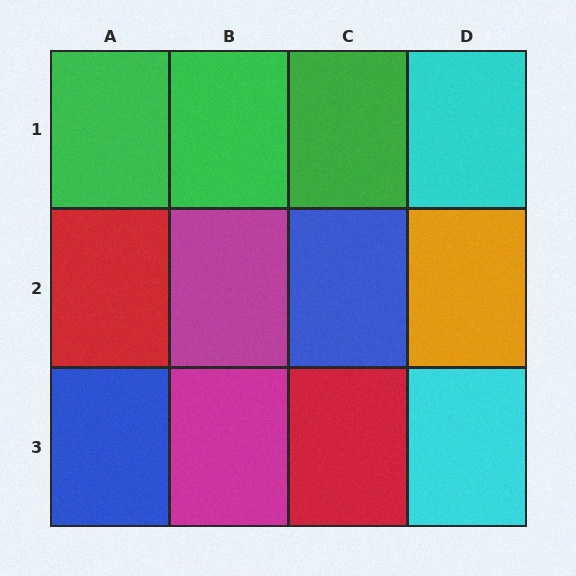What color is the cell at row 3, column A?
Blue.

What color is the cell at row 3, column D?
Cyan.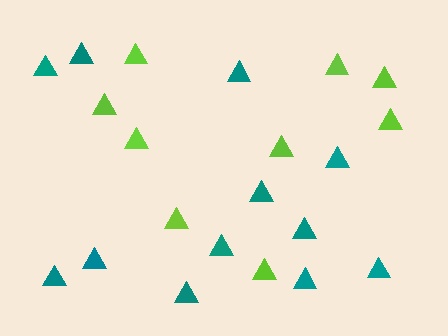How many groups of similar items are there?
There are 2 groups: one group of teal triangles (12) and one group of lime triangles (9).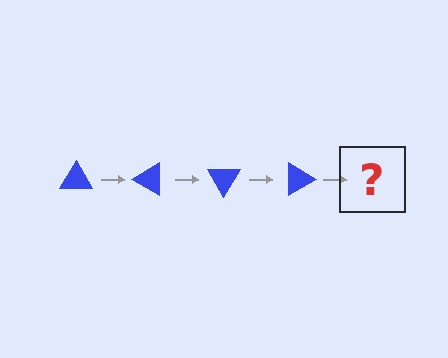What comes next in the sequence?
The next element should be a blue triangle rotated 120 degrees.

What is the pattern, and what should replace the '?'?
The pattern is that the triangle rotates 30 degrees each step. The '?' should be a blue triangle rotated 120 degrees.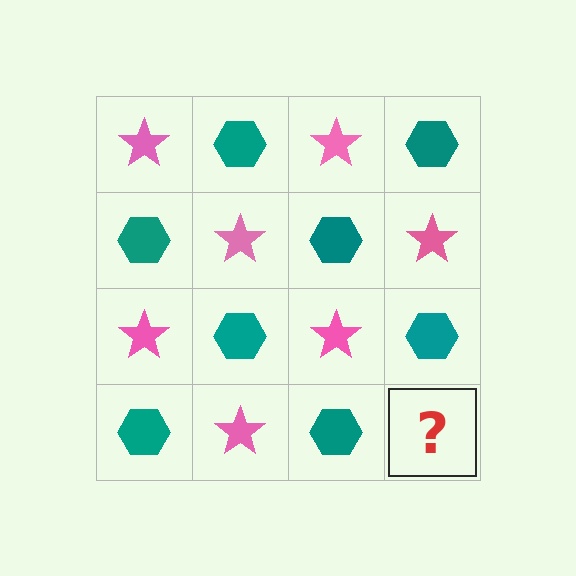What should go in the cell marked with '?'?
The missing cell should contain a pink star.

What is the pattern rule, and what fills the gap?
The rule is that it alternates pink star and teal hexagon in a checkerboard pattern. The gap should be filled with a pink star.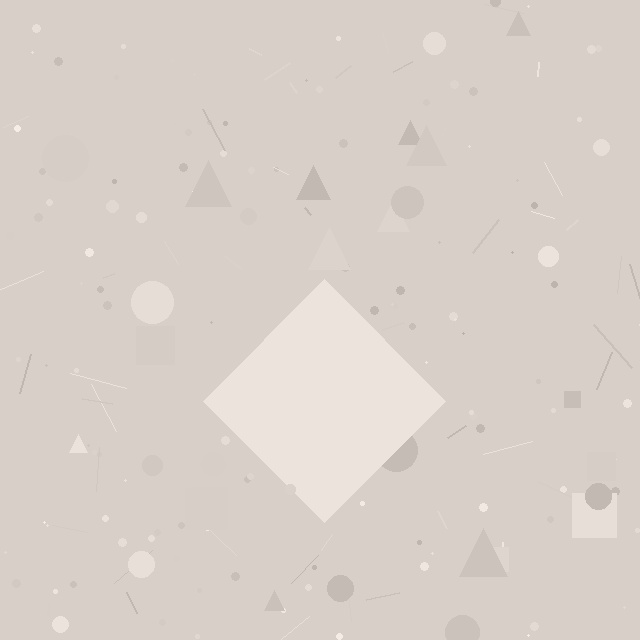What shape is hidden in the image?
A diamond is hidden in the image.